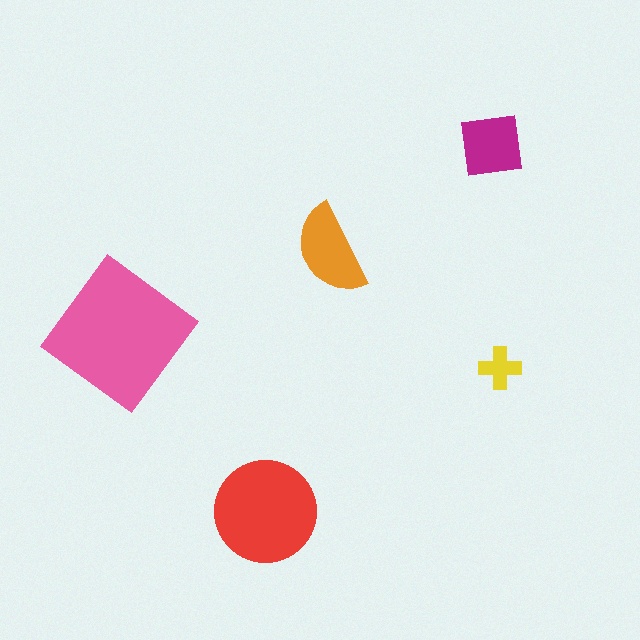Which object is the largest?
The pink diamond.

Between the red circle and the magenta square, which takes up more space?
The red circle.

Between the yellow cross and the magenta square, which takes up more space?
The magenta square.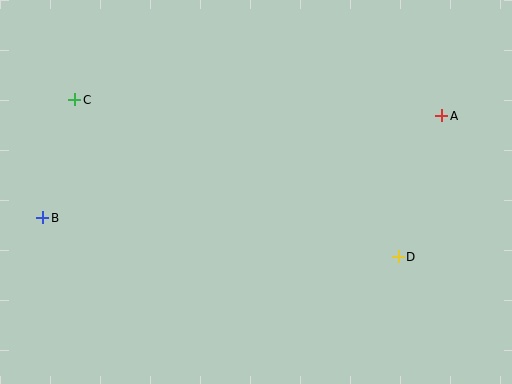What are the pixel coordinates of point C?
Point C is at (75, 100).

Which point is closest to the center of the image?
Point D at (398, 257) is closest to the center.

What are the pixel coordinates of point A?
Point A is at (442, 116).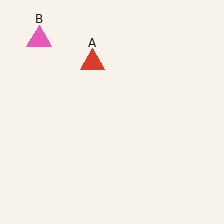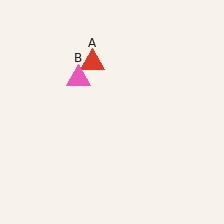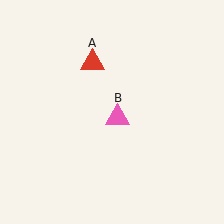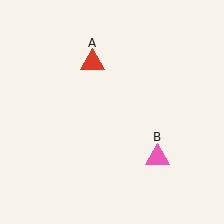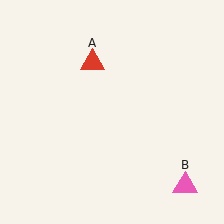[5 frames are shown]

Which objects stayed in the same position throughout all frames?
Red triangle (object A) remained stationary.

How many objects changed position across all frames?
1 object changed position: pink triangle (object B).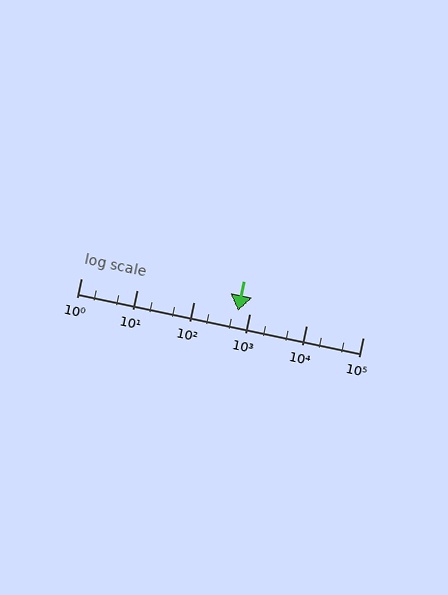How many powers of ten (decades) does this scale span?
The scale spans 5 decades, from 1 to 100000.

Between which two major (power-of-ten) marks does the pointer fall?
The pointer is between 100 and 1000.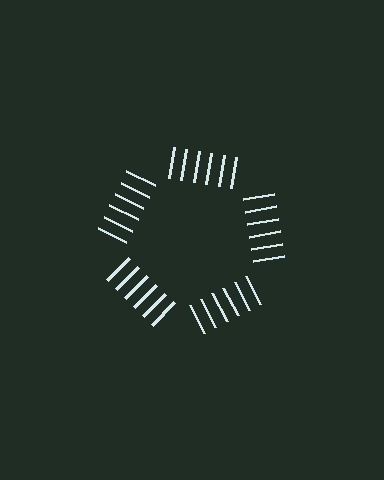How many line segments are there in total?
30 — 6 along each of the 5 edges.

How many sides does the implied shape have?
5 sides — the line-ends trace a pentagon.